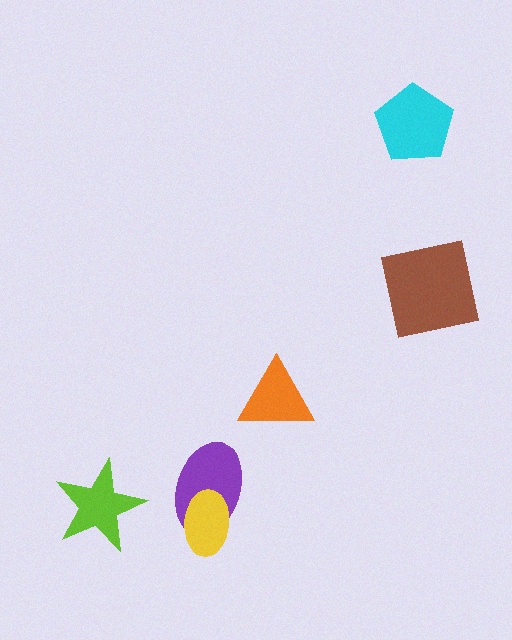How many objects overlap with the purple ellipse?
1 object overlaps with the purple ellipse.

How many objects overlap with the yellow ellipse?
1 object overlaps with the yellow ellipse.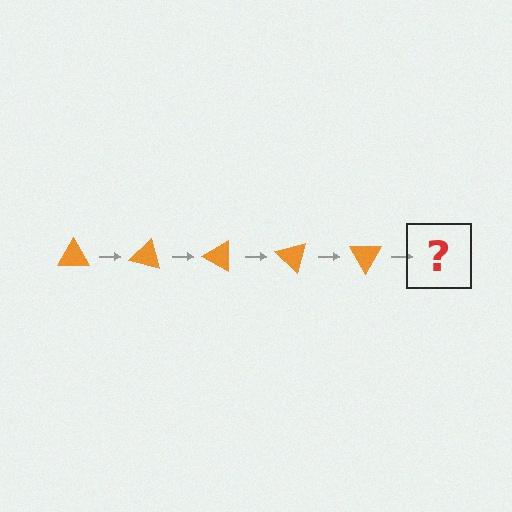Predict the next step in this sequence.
The next step is an orange triangle rotated 75 degrees.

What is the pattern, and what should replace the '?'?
The pattern is that the triangle rotates 15 degrees each step. The '?' should be an orange triangle rotated 75 degrees.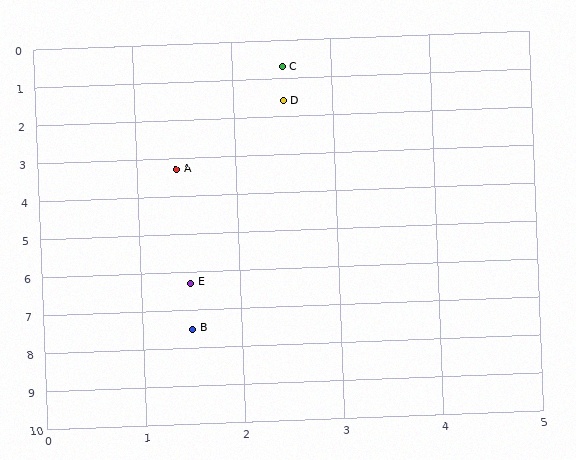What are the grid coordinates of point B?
Point B is at approximately (1.5, 7.5).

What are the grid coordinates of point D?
Point D is at approximately (2.5, 1.6).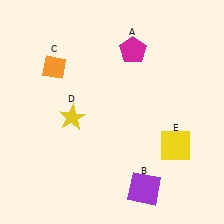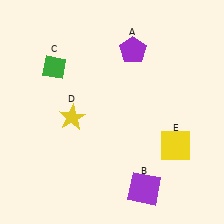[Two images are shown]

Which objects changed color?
A changed from magenta to purple. C changed from orange to green.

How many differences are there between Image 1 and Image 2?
There are 2 differences between the two images.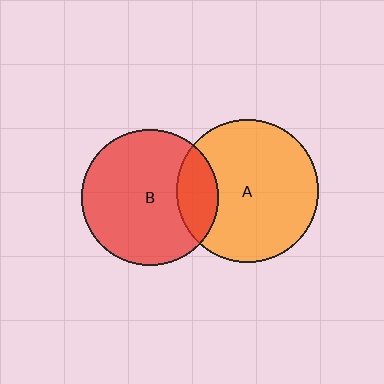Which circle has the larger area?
Circle A (orange).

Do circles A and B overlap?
Yes.